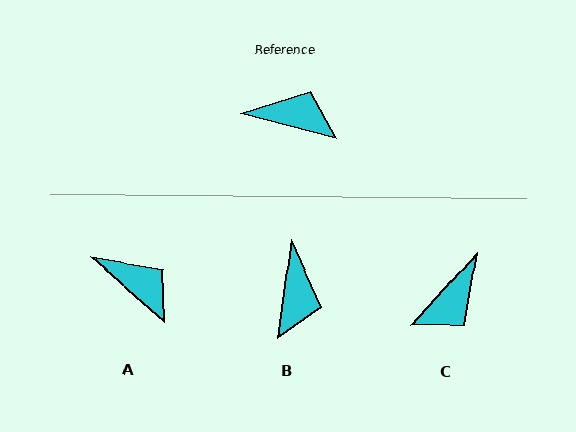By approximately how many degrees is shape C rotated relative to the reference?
Approximately 117 degrees clockwise.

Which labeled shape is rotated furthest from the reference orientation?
C, about 117 degrees away.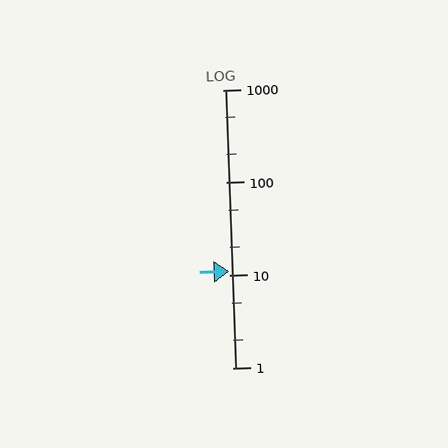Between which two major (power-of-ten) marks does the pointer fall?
The pointer is between 10 and 100.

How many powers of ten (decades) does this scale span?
The scale spans 3 decades, from 1 to 1000.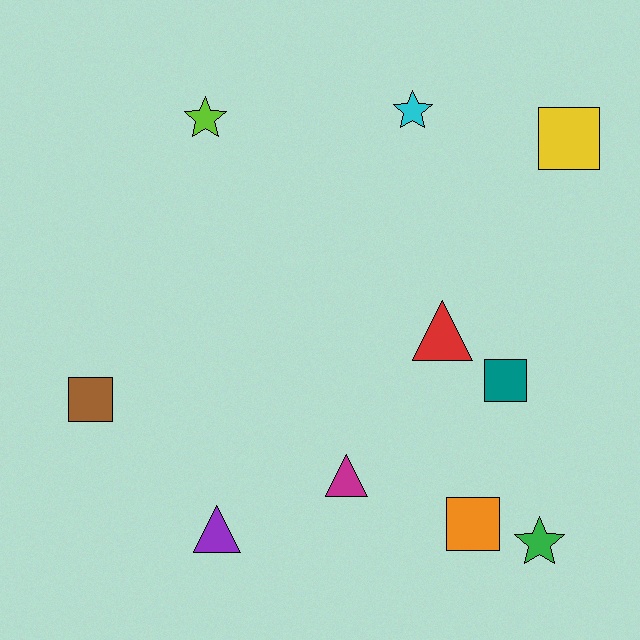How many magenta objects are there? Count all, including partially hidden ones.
There is 1 magenta object.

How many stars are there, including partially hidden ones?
There are 3 stars.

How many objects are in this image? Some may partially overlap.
There are 10 objects.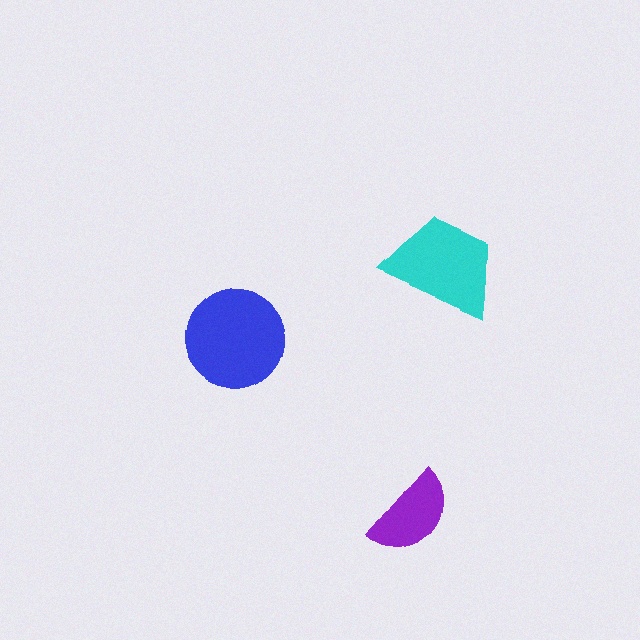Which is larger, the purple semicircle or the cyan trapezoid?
The cyan trapezoid.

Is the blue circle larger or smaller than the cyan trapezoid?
Larger.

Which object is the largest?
The blue circle.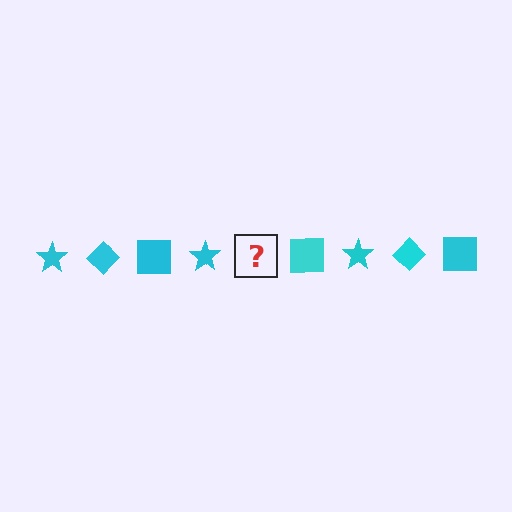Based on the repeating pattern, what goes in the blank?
The blank should be a cyan diamond.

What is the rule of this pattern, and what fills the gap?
The rule is that the pattern cycles through star, diamond, square shapes in cyan. The gap should be filled with a cyan diamond.